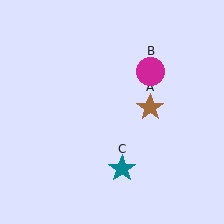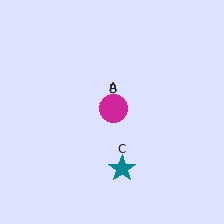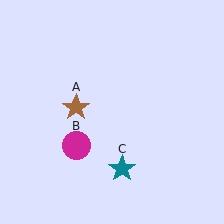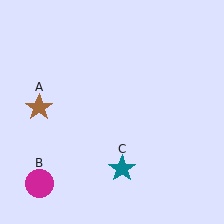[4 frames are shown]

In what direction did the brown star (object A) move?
The brown star (object A) moved left.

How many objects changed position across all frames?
2 objects changed position: brown star (object A), magenta circle (object B).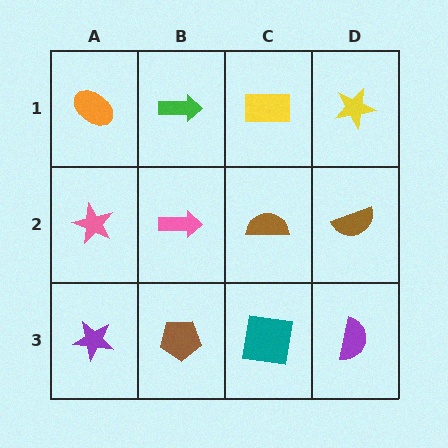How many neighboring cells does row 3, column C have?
3.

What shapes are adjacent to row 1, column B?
A pink arrow (row 2, column B), an orange ellipse (row 1, column A), a yellow rectangle (row 1, column C).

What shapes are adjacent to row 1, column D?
A brown semicircle (row 2, column D), a yellow rectangle (row 1, column C).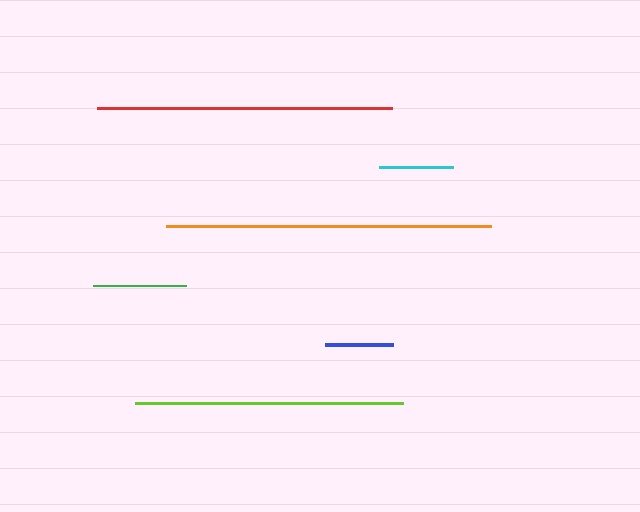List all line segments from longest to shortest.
From longest to shortest: orange, red, lime, green, cyan, blue.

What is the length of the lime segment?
The lime segment is approximately 269 pixels long.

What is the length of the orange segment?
The orange segment is approximately 326 pixels long.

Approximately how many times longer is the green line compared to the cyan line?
The green line is approximately 1.3 times the length of the cyan line.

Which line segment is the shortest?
The blue line is the shortest at approximately 68 pixels.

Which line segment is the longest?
The orange line is the longest at approximately 326 pixels.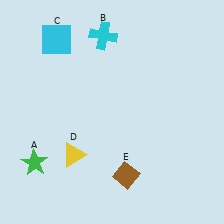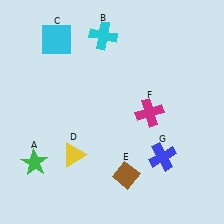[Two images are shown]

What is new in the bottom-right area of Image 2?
A blue cross (G) was added in the bottom-right area of Image 2.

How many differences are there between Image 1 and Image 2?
There are 2 differences between the two images.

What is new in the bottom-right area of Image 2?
A magenta cross (F) was added in the bottom-right area of Image 2.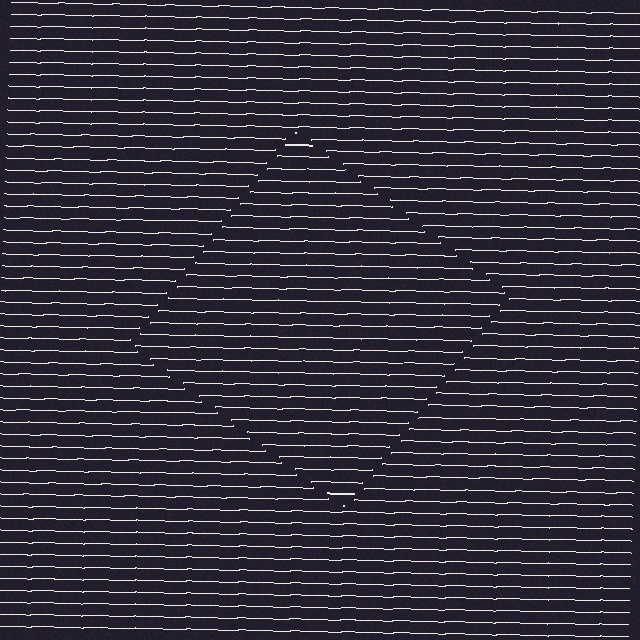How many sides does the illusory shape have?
4 sides — the line-ends trace a square.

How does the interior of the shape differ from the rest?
The interior of the shape contains the same grating, shifted by half a period — the contour is defined by the phase discontinuity where line-ends from the inner and outer gratings abut.